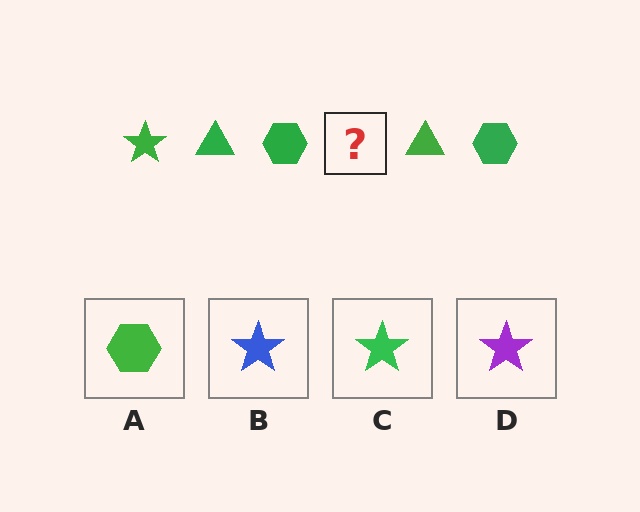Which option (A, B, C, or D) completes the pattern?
C.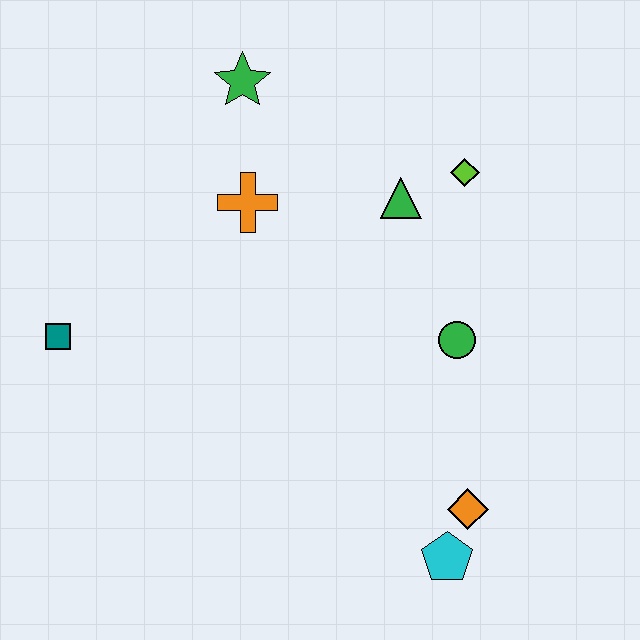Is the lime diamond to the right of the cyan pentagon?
Yes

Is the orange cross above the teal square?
Yes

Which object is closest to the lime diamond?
The green triangle is closest to the lime diamond.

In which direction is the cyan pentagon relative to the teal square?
The cyan pentagon is to the right of the teal square.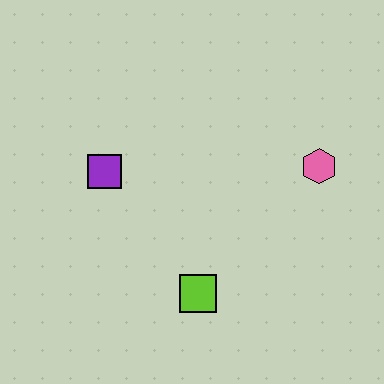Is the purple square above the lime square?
Yes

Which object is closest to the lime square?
The purple square is closest to the lime square.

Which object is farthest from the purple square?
The pink hexagon is farthest from the purple square.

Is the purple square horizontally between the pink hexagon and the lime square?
No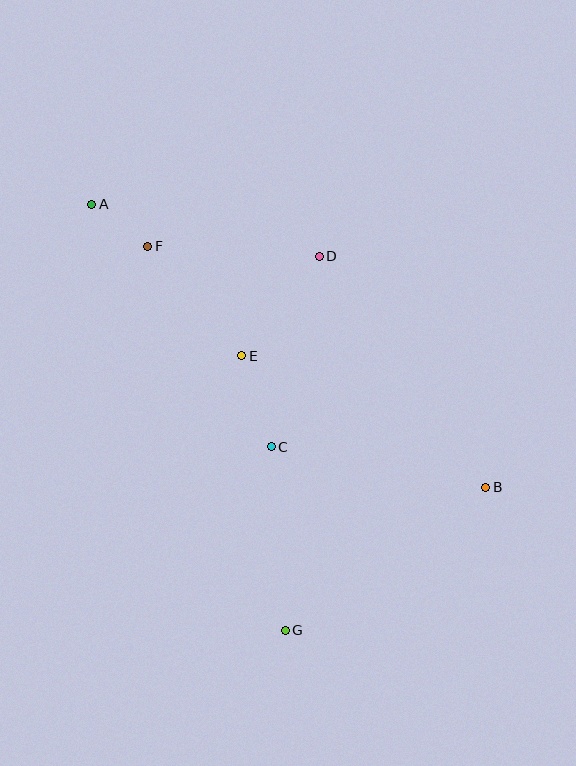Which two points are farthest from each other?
Points A and B are farthest from each other.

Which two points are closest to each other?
Points A and F are closest to each other.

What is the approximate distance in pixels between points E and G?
The distance between E and G is approximately 278 pixels.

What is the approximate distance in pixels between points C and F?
The distance between C and F is approximately 236 pixels.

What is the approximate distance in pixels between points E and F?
The distance between E and F is approximately 145 pixels.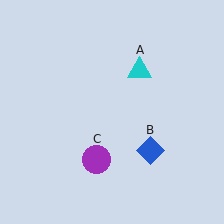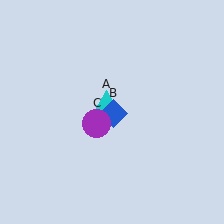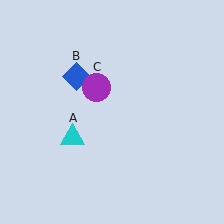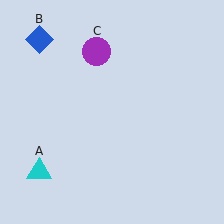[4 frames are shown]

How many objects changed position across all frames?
3 objects changed position: cyan triangle (object A), blue diamond (object B), purple circle (object C).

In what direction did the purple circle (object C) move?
The purple circle (object C) moved up.